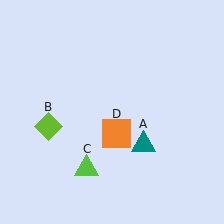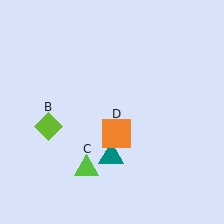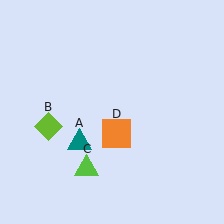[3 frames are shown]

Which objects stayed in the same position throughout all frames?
Lime diamond (object B) and lime triangle (object C) and orange square (object D) remained stationary.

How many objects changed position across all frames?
1 object changed position: teal triangle (object A).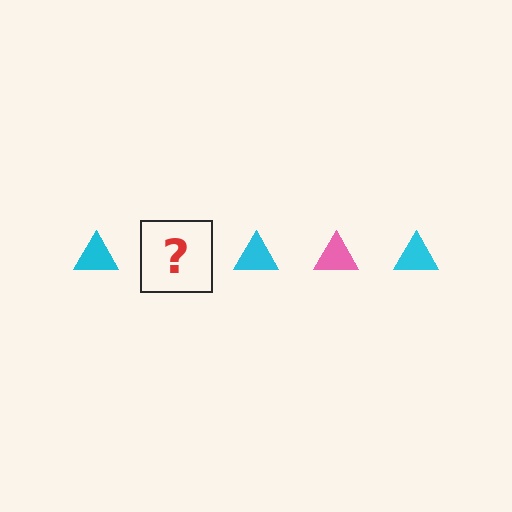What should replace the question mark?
The question mark should be replaced with a pink triangle.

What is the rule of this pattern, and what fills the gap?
The rule is that the pattern cycles through cyan, pink triangles. The gap should be filled with a pink triangle.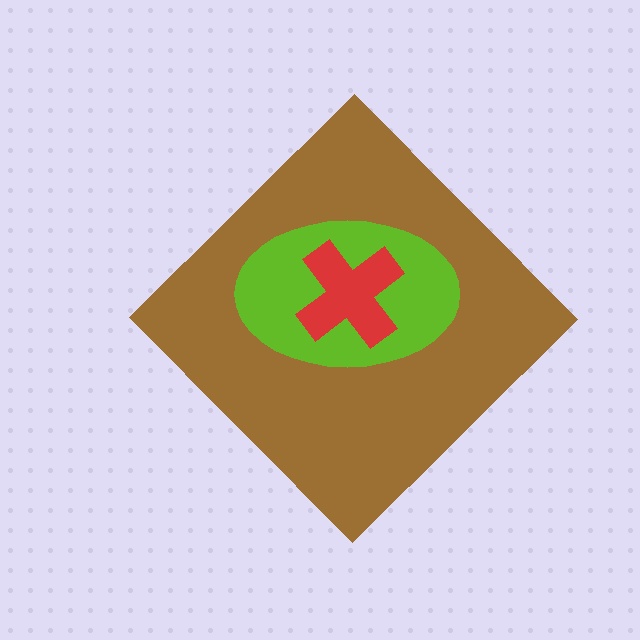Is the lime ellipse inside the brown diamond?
Yes.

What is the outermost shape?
The brown diamond.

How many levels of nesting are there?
3.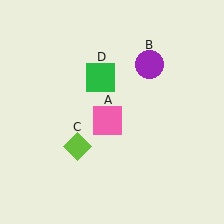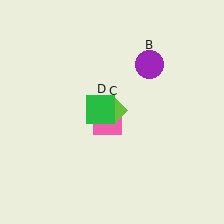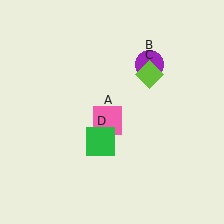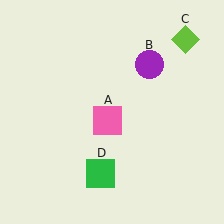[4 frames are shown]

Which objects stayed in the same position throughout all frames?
Pink square (object A) and purple circle (object B) remained stationary.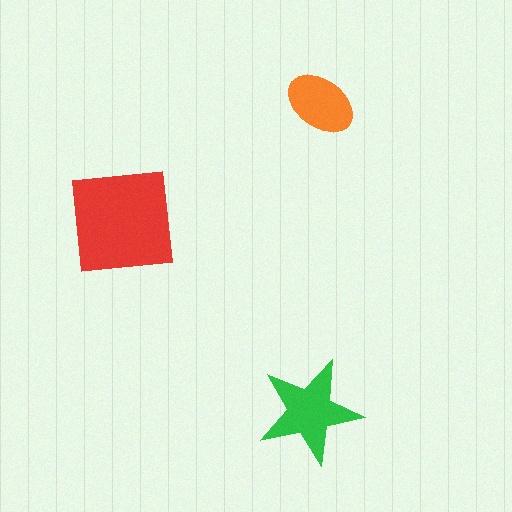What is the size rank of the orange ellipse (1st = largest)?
3rd.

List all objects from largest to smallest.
The red square, the green star, the orange ellipse.